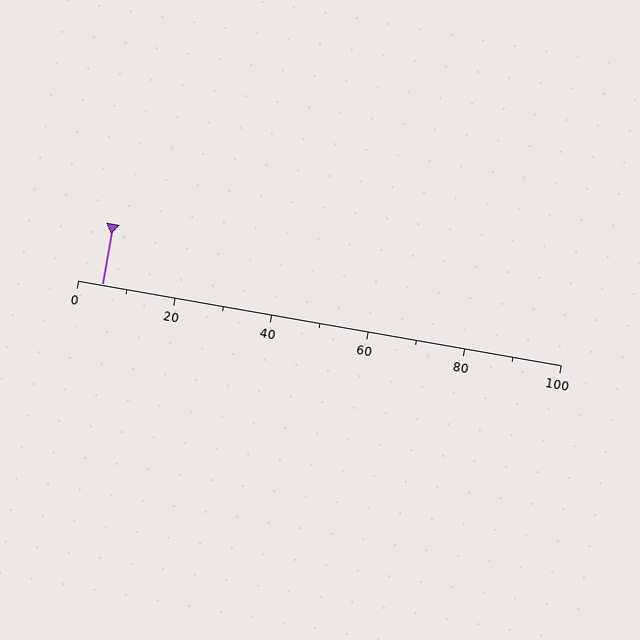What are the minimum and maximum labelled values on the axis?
The axis runs from 0 to 100.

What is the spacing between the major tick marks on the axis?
The major ticks are spaced 20 apart.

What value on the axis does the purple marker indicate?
The marker indicates approximately 5.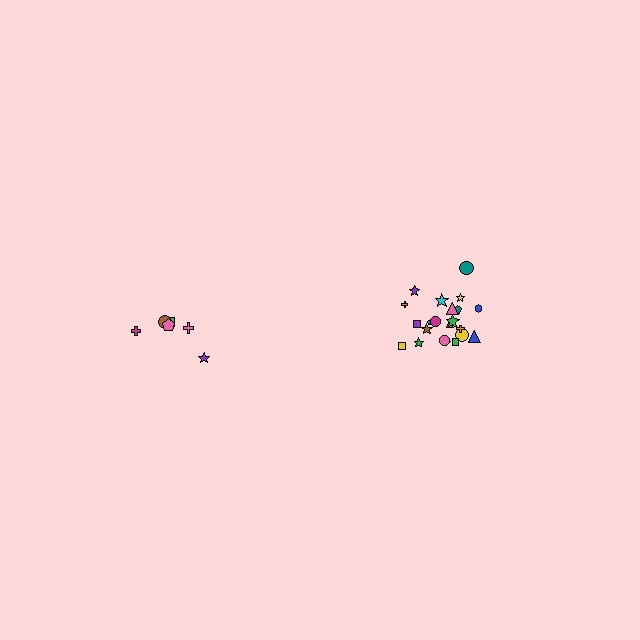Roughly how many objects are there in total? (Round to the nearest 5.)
Roughly 30 objects in total.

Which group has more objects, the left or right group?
The right group.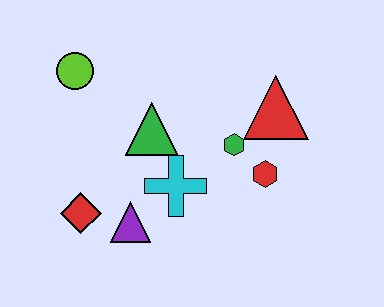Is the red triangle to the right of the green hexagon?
Yes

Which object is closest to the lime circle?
The green triangle is closest to the lime circle.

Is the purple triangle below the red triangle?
Yes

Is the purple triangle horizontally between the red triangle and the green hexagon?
No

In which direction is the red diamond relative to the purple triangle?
The red diamond is to the left of the purple triangle.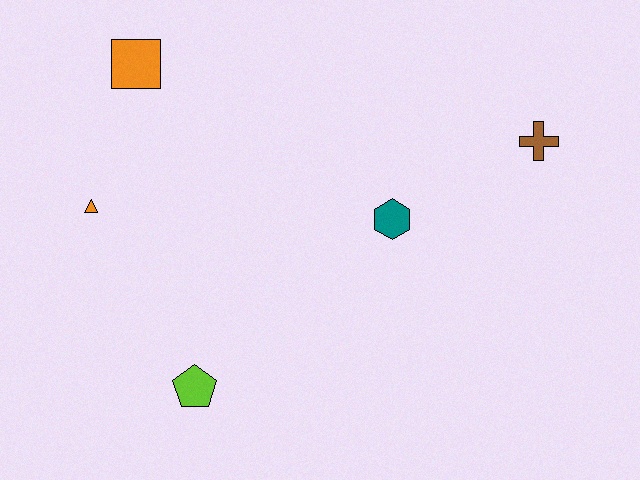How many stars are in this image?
There are no stars.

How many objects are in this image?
There are 5 objects.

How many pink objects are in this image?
There are no pink objects.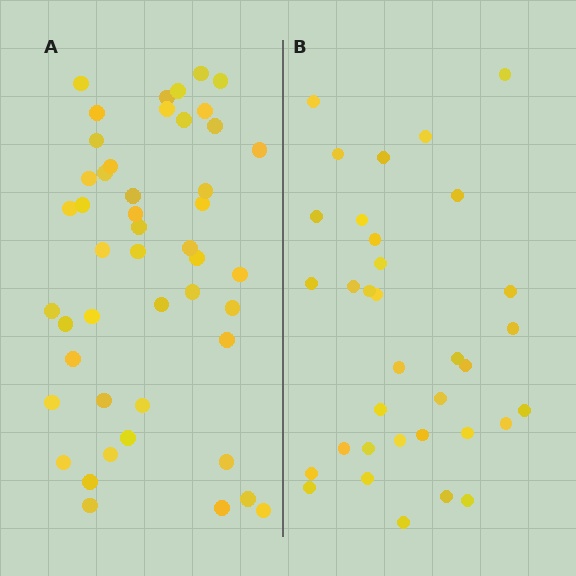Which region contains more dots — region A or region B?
Region A (the left region) has more dots.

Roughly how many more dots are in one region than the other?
Region A has approximately 15 more dots than region B.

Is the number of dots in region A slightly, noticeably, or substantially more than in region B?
Region A has noticeably more, but not dramatically so. The ratio is roughly 1.4 to 1.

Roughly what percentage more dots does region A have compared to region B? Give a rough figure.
About 40% more.